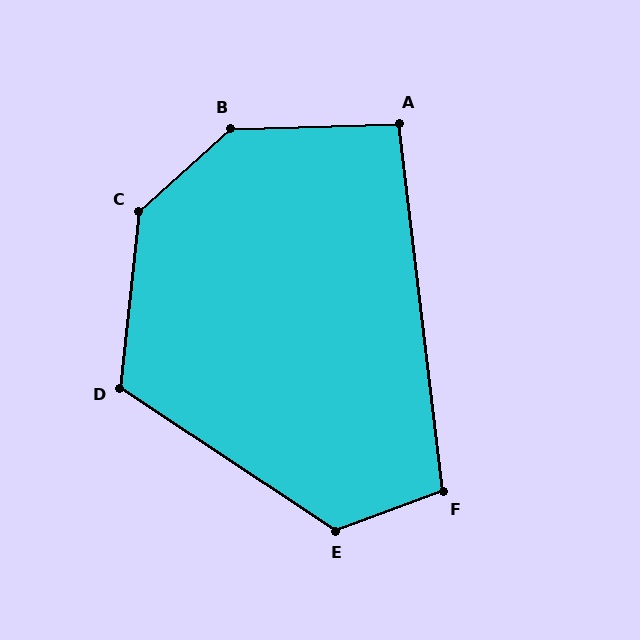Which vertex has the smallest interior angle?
A, at approximately 95 degrees.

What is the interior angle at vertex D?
Approximately 117 degrees (obtuse).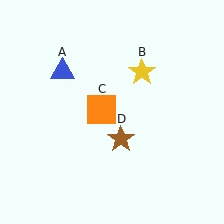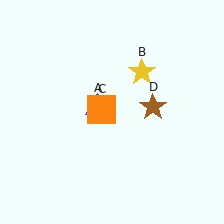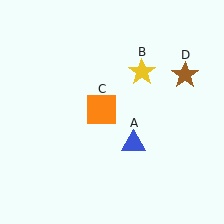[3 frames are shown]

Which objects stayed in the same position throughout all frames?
Yellow star (object B) and orange square (object C) remained stationary.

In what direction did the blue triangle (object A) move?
The blue triangle (object A) moved down and to the right.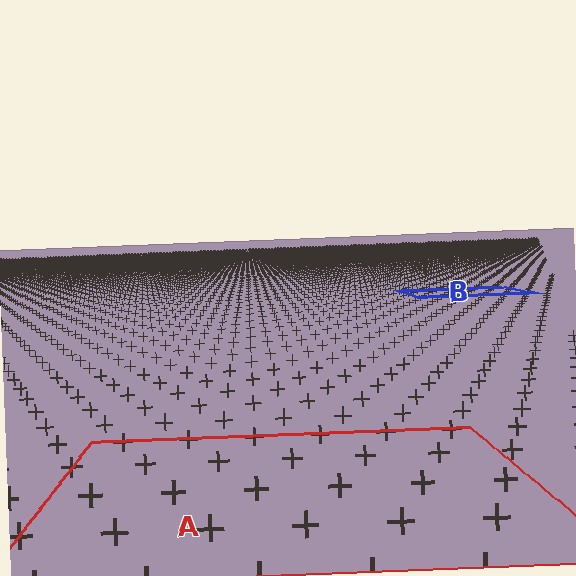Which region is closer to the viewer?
Region A is closer. The texture elements there are larger and more spread out.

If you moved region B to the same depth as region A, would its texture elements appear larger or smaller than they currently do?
They would appear larger. At a closer depth, the same texture elements are projected at a bigger on-screen size.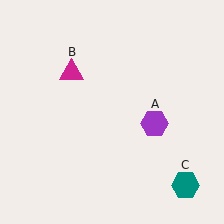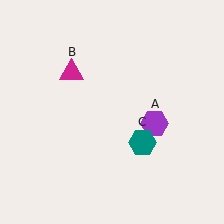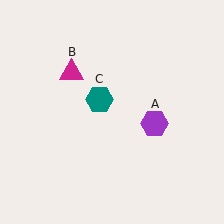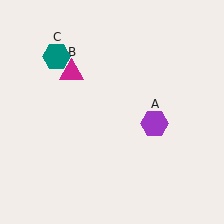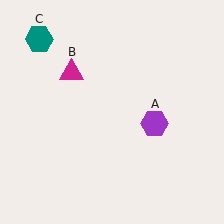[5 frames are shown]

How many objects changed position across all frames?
1 object changed position: teal hexagon (object C).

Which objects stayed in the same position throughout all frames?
Purple hexagon (object A) and magenta triangle (object B) remained stationary.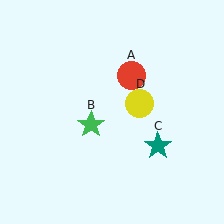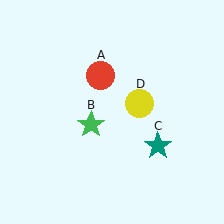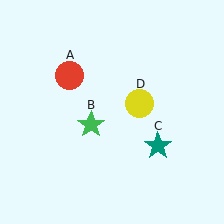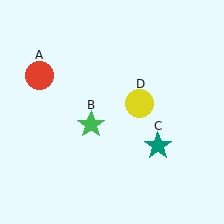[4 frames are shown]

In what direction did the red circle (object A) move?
The red circle (object A) moved left.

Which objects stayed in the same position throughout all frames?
Green star (object B) and teal star (object C) and yellow circle (object D) remained stationary.